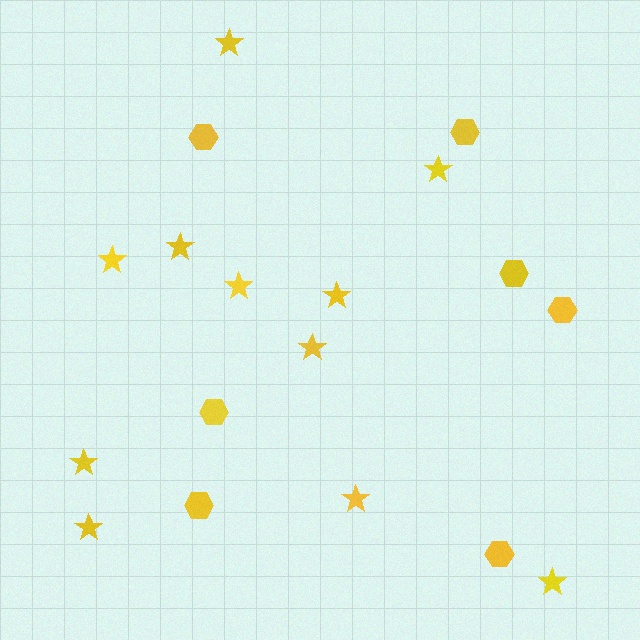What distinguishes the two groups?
There are 2 groups: one group of hexagons (7) and one group of stars (11).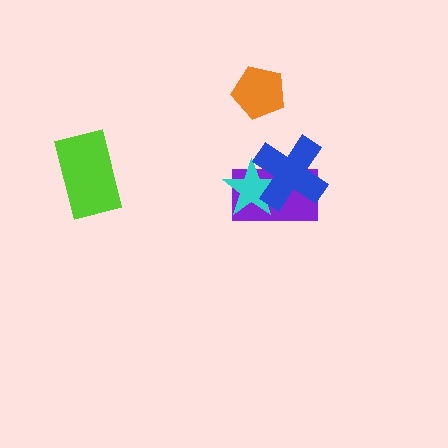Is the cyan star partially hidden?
Yes, it is partially covered by another shape.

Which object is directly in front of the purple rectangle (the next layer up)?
The cyan star is directly in front of the purple rectangle.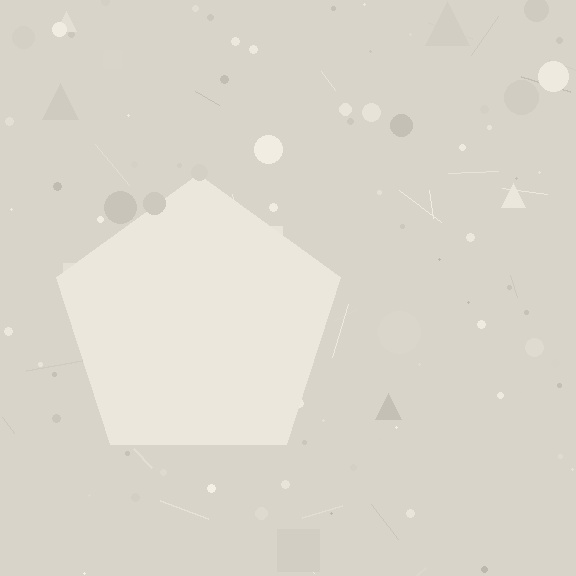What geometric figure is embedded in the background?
A pentagon is embedded in the background.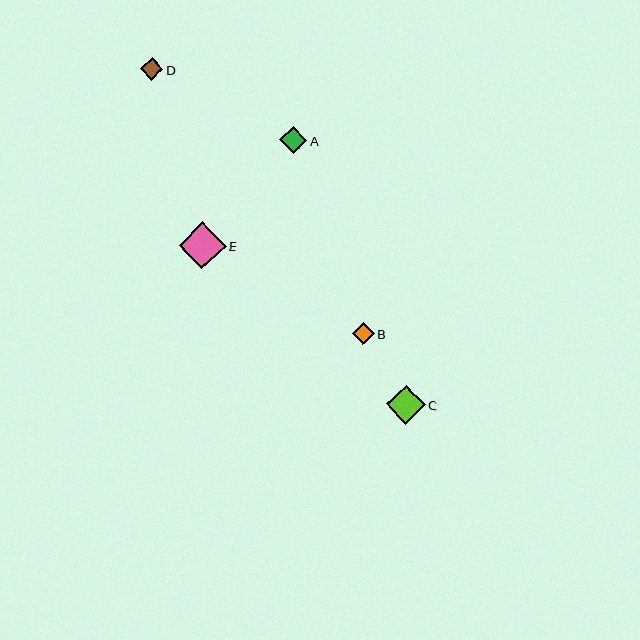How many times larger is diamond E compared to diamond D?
Diamond E is approximately 2.1 times the size of diamond D.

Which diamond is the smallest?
Diamond B is the smallest with a size of approximately 22 pixels.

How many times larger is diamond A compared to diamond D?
Diamond A is approximately 1.2 times the size of diamond D.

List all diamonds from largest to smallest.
From largest to smallest: E, C, A, D, B.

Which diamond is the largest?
Diamond E is the largest with a size of approximately 47 pixels.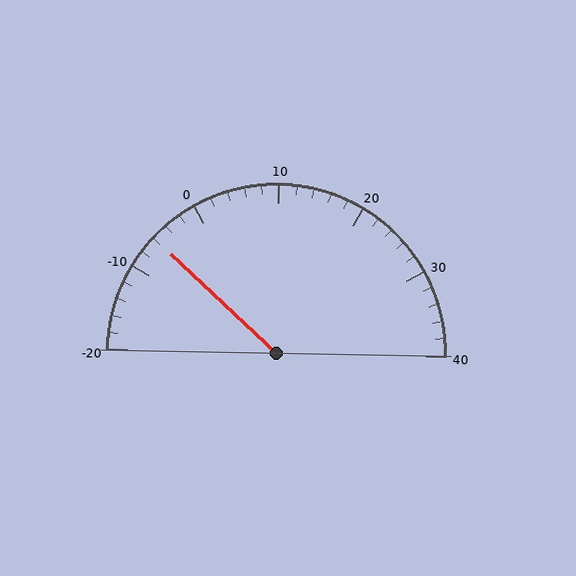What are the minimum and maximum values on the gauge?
The gauge ranges from -20 to 40.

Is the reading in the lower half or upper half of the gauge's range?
The reading is in the lower half of the range (-20 to 40).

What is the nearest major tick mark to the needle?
The nearest major tick mark is -10.